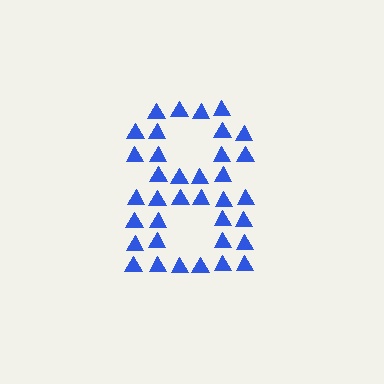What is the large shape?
The large shape is the digit 8.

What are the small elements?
The small elements are triangles.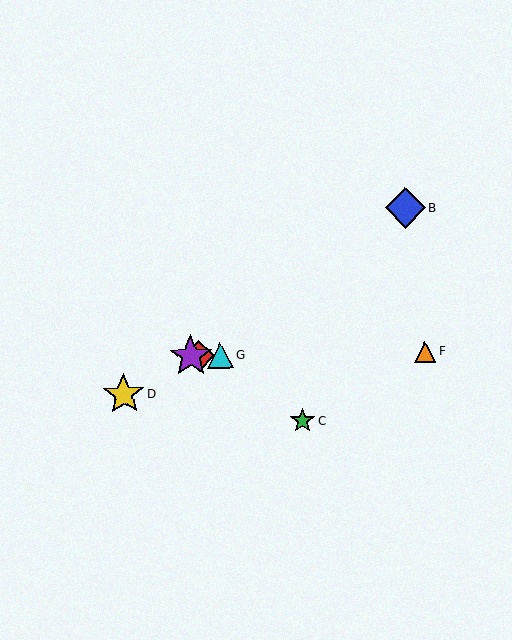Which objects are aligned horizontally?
Objects A, E, F, G are aligned horizontally.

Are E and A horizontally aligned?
Yes, both are at y≈356.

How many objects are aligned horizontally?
4 objects (A, E, F, G) are aligned horizontally.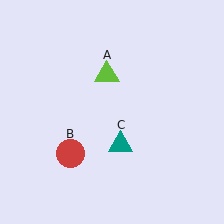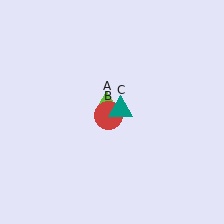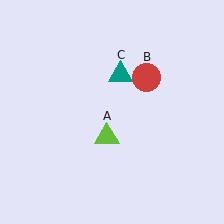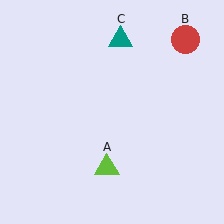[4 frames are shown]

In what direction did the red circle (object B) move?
The red circle (object B) moved up and to the right.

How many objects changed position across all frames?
3 objects changed position: lime triangle (object A), red circle (object B), teal triangle (object C).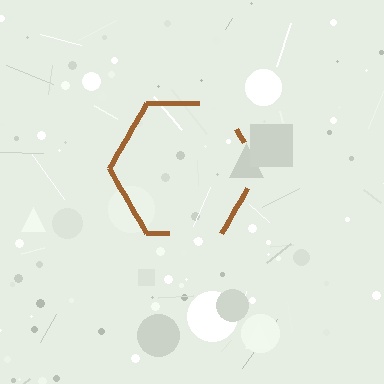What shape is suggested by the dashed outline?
The dashed outline suggests a hexagon.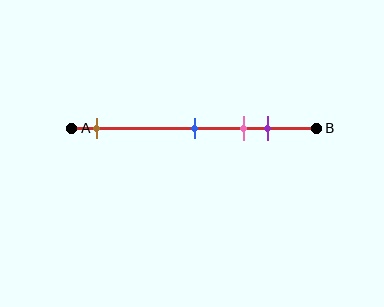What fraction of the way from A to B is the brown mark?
The brown mark is approximately 10% (0.1) of the way from A to B.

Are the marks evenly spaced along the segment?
No, the marks are not evenly spaced.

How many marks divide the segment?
There are 4 marks dividing the segment.